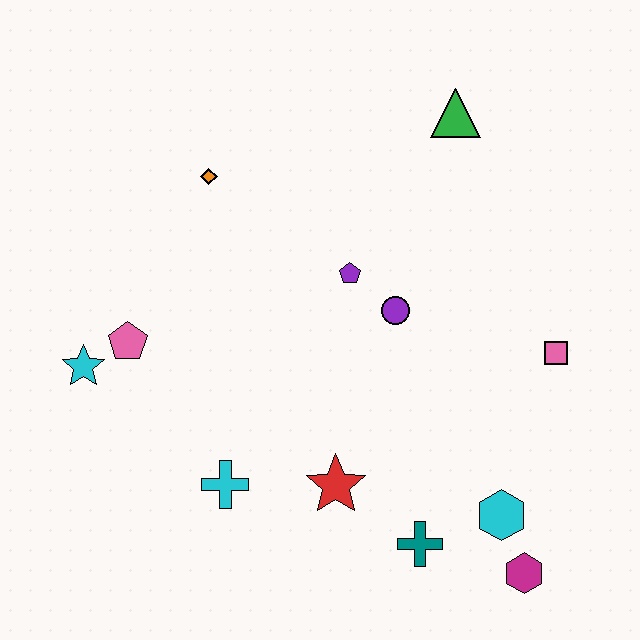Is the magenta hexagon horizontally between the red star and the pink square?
Yes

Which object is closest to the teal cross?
The cyan hexagon is closest to the teal cross.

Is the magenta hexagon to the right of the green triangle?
Yes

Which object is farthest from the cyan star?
The magenta hexagon is farthest from the cyan star.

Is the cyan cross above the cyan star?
No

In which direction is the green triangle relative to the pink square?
The green triangle is above the pink square.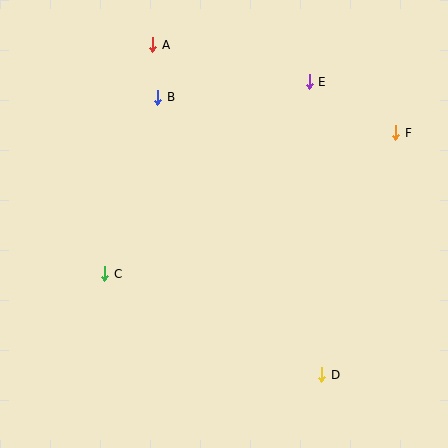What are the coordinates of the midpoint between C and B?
The midpoint between C and B is at (131, 185).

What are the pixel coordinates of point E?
Point E is at (309, 82).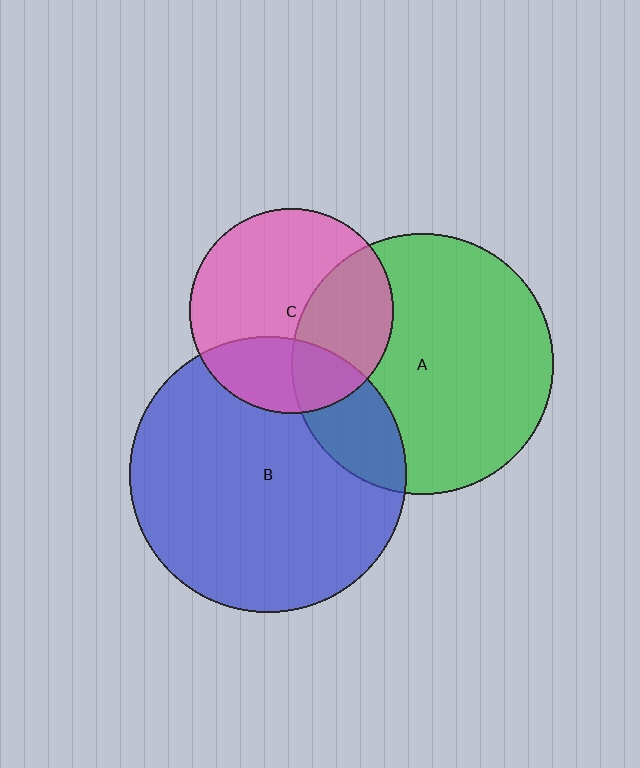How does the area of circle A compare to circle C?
Approximately 1.6 times.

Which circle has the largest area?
Circle B (blue).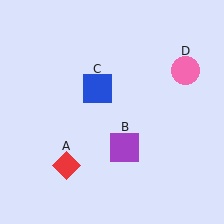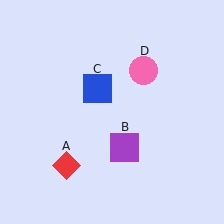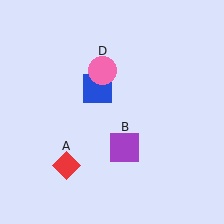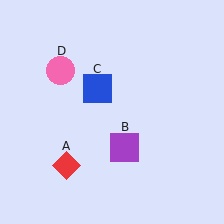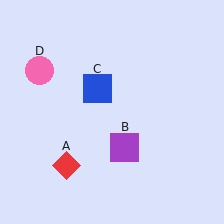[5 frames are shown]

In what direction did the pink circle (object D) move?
The pink circle (object D) moved left.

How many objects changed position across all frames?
1 object changed position: pink circle (object D).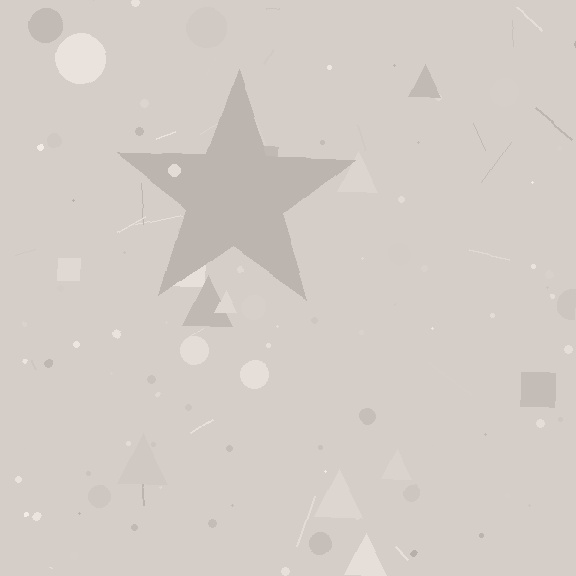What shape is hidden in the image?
A star is hidden in the image.